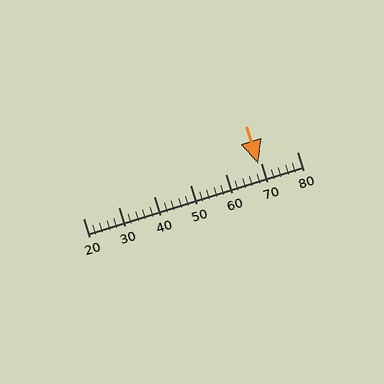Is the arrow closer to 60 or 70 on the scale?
The arrow is closer to 70.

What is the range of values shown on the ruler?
The ruler shows values from 20 to 80.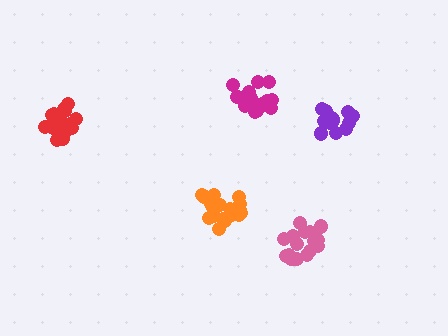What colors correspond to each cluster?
The clusters are colored: purple, orange, magenta, red, pink.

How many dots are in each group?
Group 1: 13 dots, Group 2: 18 dots, Group 3: 19 dots, Group 4: 17 dots, Group 5: 18 dots (85 total).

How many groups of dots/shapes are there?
There are 5 groups.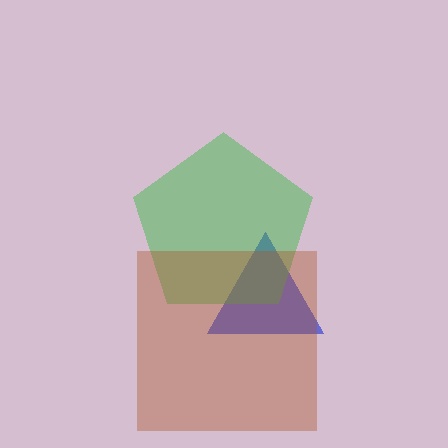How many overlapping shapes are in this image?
There are 3 overlapping shapes in the image.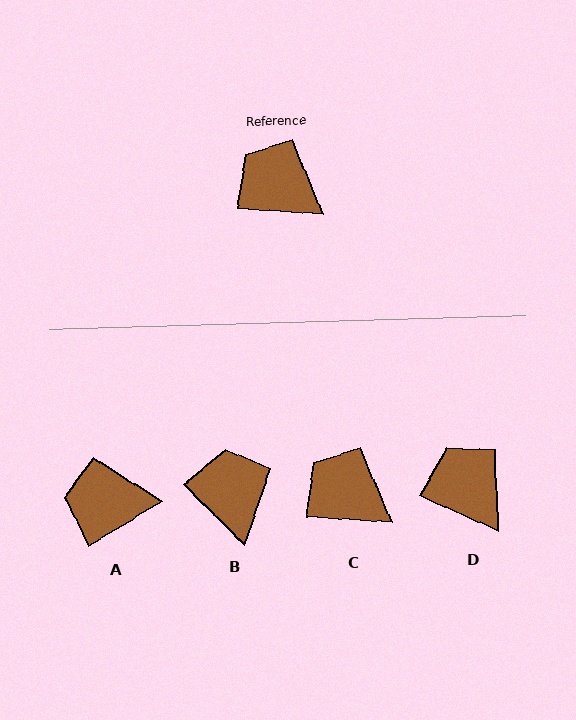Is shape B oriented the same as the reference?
No, it is off by about 41 degrees.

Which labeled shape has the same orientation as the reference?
C.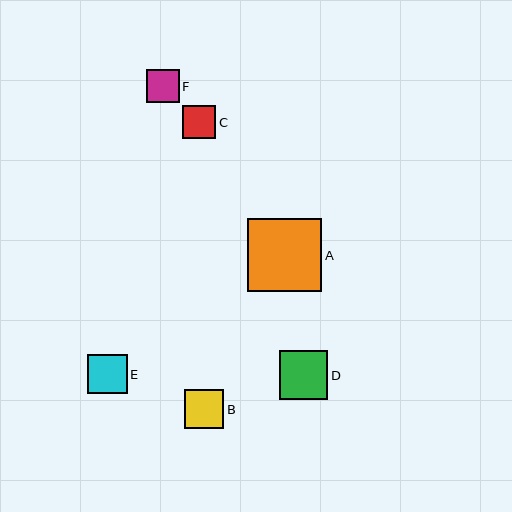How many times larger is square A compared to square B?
Square A is approximately 1.9 times the size of square B.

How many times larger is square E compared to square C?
Square E is approximately 1.2 times the size of square C.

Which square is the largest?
Square A is the largest with a size of approximately 74 pixels.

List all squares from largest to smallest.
From largest to smallest: A, D, E, B, C, F.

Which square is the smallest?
Square F is the smallest with a size of approximately 33 pixels.